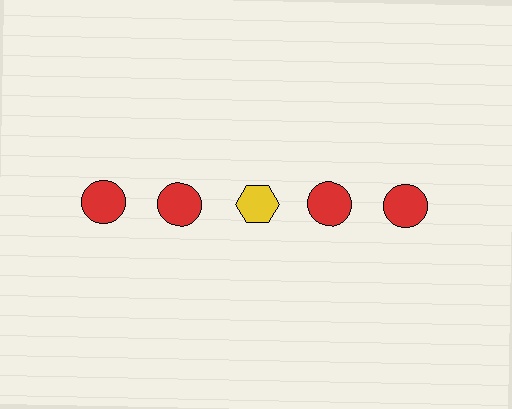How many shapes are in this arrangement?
There are 5 shapes arranged in a grid pattern.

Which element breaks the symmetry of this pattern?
The yellow hexagon in the top row, center column breaks the symmetry. All other shapes are red circles.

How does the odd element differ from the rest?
It differs in both color (yellow instead of red) and shape (hexagon instead of circle).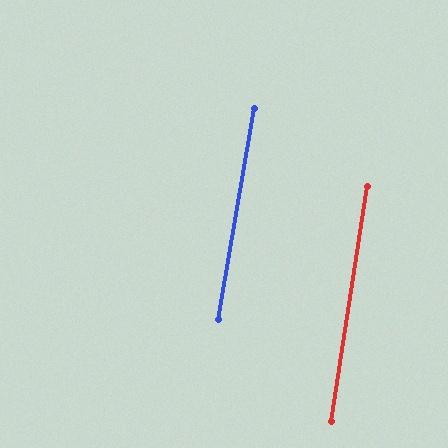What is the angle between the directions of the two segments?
Approximately 1 degree.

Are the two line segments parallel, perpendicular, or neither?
Parallel — their directions differ by only 0.9°.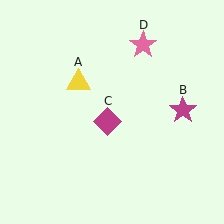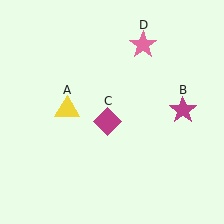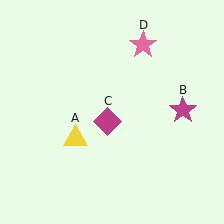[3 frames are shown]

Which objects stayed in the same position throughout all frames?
Magenta star (object B) and magenta diamond (object C) and pink star (object D) remained stationary.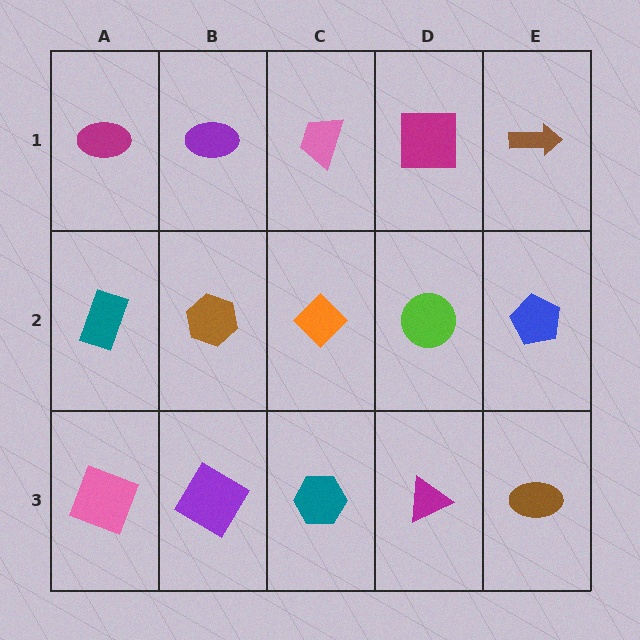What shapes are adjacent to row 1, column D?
A lime circle (row 2, column D), a pink trapezoid (row 1, column C), a brown arrow (row 1, column E).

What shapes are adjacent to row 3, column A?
A teal rectangle (row 2, column A), a purple diamond (row 3, column B).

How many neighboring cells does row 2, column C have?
4.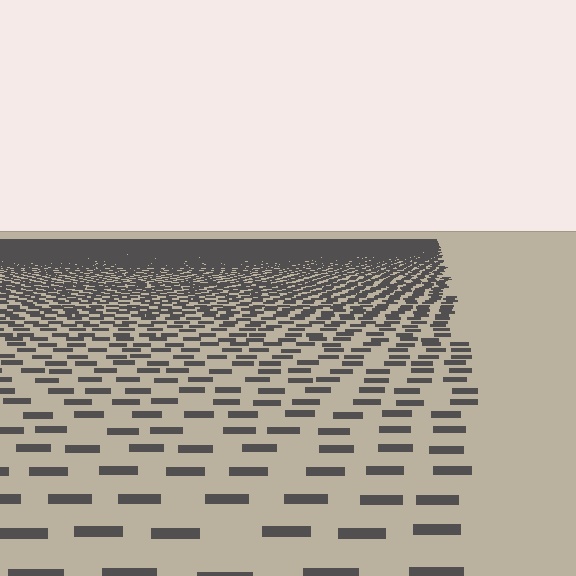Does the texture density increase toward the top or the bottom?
Density increases toward the top.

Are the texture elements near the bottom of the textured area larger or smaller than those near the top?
Larger. Near the bottom, elements are closer to the viewer and appear at a bigger on-screen size.